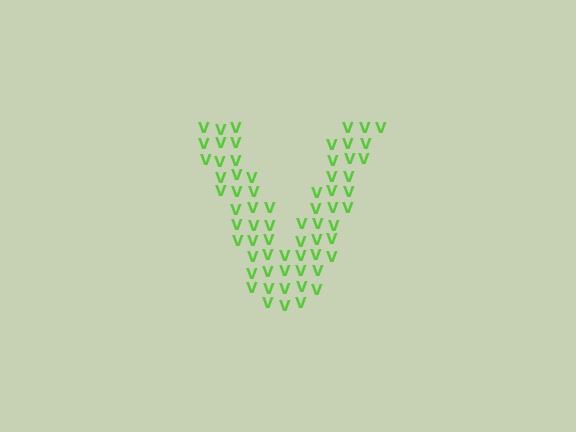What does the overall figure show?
The overall figure shows the letter V.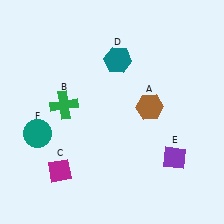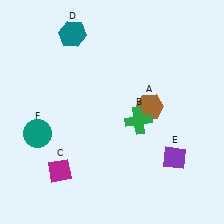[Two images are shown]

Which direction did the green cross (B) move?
The green cross (B) moved right.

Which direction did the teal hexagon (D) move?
The teal hexagon (D) moved left.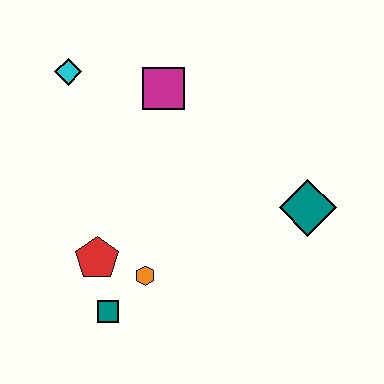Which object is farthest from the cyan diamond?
The teal diamond is farthest from the cyan diamond.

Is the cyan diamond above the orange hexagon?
Yes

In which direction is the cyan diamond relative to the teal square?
The cyan diamond is above the teal square.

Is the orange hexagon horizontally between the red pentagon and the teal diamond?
Yes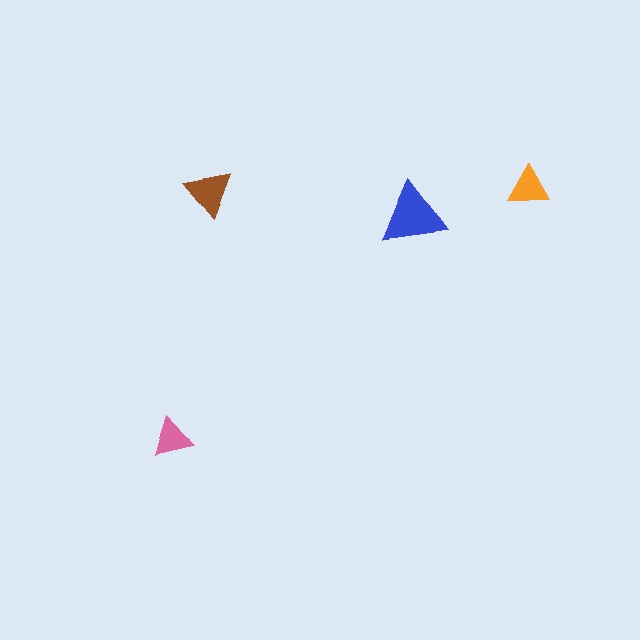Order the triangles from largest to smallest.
the blue one, the brown one, the orange one, the pink one.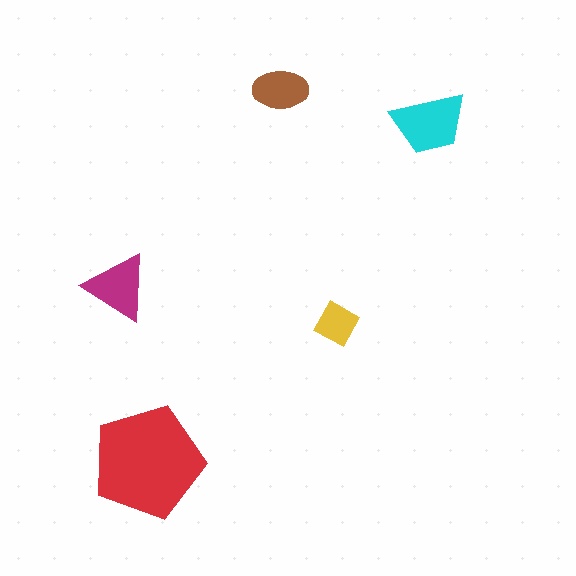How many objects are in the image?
There are 5 objects in the image.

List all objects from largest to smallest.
The red pentagon, the cyan trapezoid, the magenta triangle, the brown ellipse, the yellow diamond.